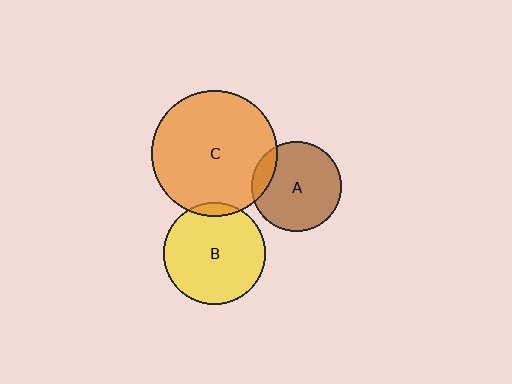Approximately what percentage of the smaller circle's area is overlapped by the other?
Approximately 15%.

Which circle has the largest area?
Circle C (orange).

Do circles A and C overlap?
Yes.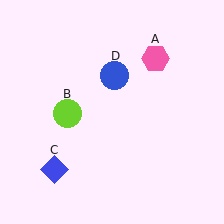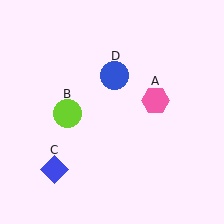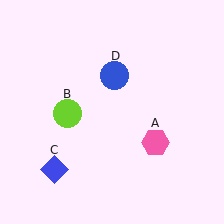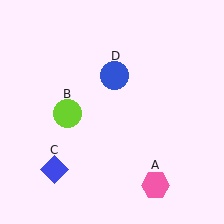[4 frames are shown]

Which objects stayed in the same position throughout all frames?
Lime circle (object B) and blue diamond (object C) and blue circle (object D) remained stationary.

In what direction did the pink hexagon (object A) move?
The pink hexagon (object A) moved down.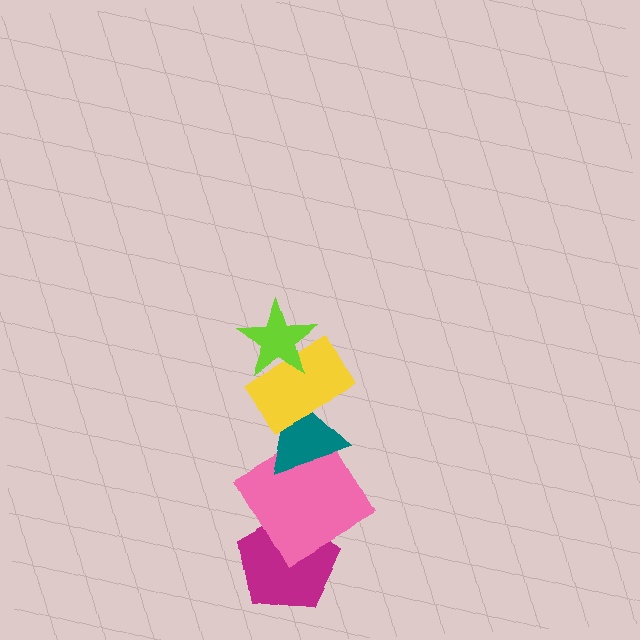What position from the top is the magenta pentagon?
The magenta pentagon is 5th from the top.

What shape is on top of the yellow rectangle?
The lime star is on top of the yellow rectangle.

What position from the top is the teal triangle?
The teal triangle is 3rd from the top.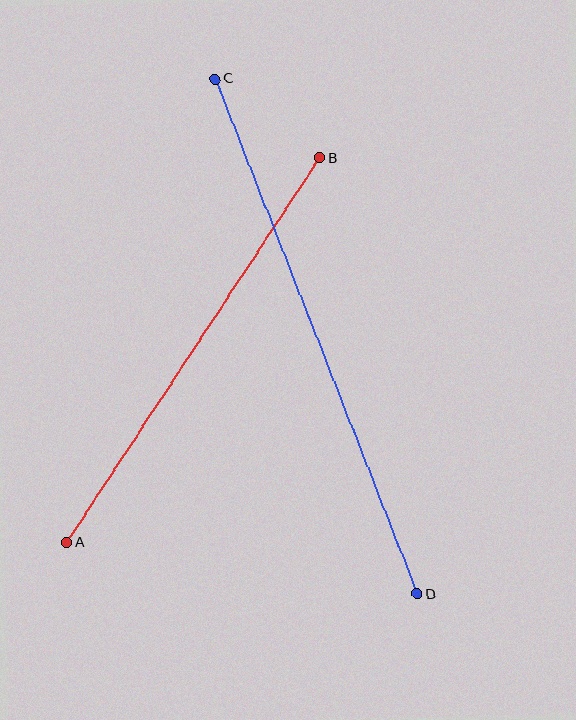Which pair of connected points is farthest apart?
Points C and D are farthest apart.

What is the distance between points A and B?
The distance is approximately 460 pixels.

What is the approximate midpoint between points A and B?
The midpoint is at approximately (193, 350) pixels.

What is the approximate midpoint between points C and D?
The midpoint is at approximately (316, 336) pixels.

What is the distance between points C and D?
The distance is approximately 553 pixels.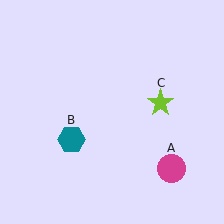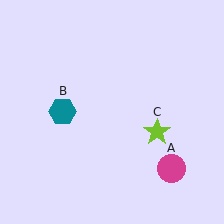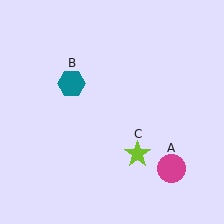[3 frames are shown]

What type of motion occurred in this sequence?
The teal hexagon (object B), lime star (object C) rotated clockwise around the center of the scene.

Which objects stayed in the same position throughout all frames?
Magenta circle (object A) remained stationary.